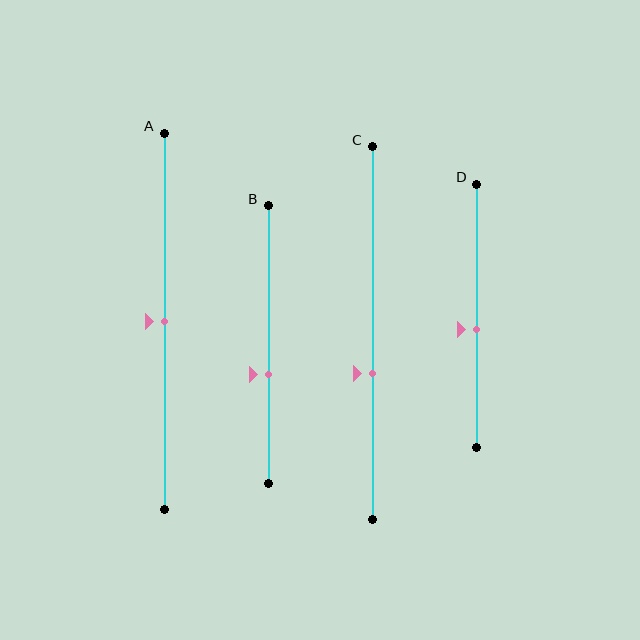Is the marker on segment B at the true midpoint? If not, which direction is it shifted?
No, the marker on segment B is shifted downward by about 11% of the segment length.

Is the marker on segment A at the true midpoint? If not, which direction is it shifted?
Yes, the marker on segment A is at the true midpoint.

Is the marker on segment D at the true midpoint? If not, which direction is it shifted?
No, the marker on segment D is shifted downward by about 5% of the segment length.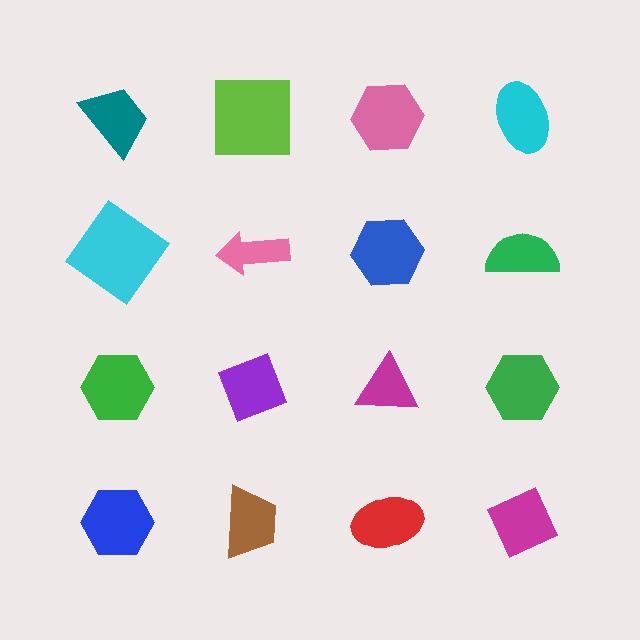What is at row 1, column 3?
A pink hexagon.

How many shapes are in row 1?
4 shapes.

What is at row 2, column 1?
A cyan diamond.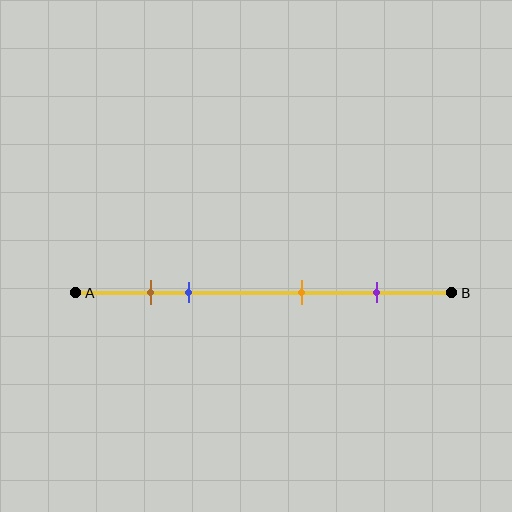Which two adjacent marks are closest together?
The brown and blue marks are the closest adjacent pair.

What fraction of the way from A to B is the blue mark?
The blue mark is approximately 30% (0.3) of the way from A to B.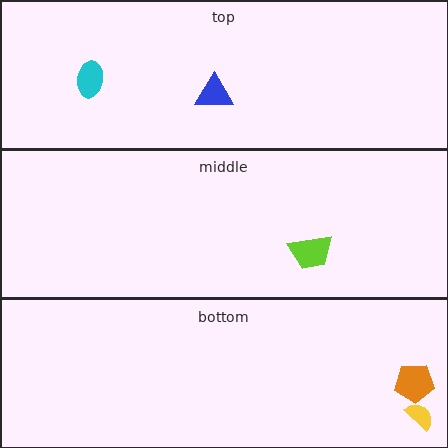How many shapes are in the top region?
2.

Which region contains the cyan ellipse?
The top region.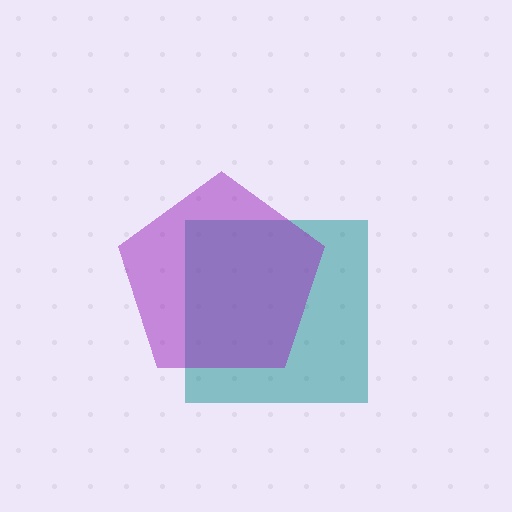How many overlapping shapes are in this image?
There are 2 overlapping shapes in the image.